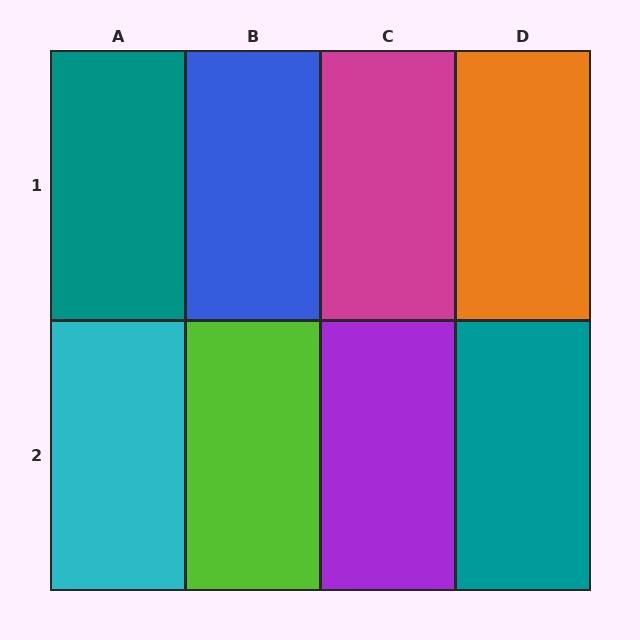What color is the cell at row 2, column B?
Lime.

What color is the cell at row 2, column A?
Cyan.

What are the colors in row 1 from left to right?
Teal, blue, magenta, orange.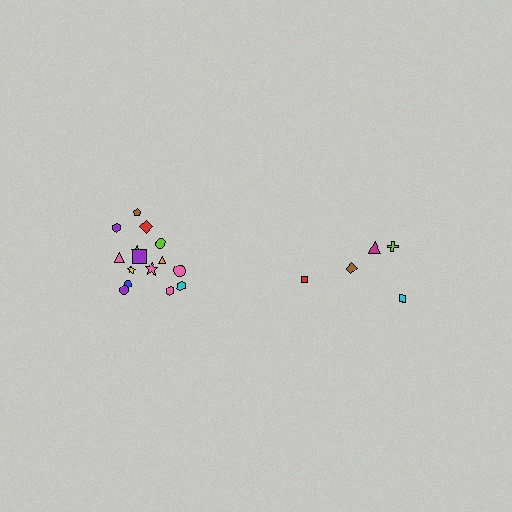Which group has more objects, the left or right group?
The left group.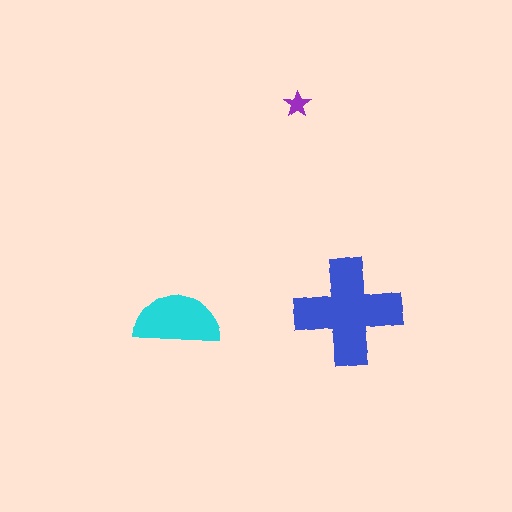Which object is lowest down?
The cyan semicircle is bottommost.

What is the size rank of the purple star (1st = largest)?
3rd.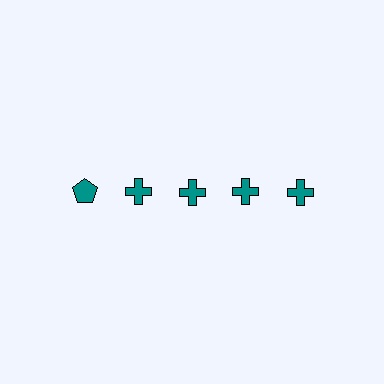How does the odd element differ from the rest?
It has a different shape: pentagon instead of cross.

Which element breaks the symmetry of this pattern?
The teal pentagon in the top row, leftmost column breaks the symmetry. All other shapes are teal crosses.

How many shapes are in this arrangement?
There are 5 shapes arranged in a grid pattern.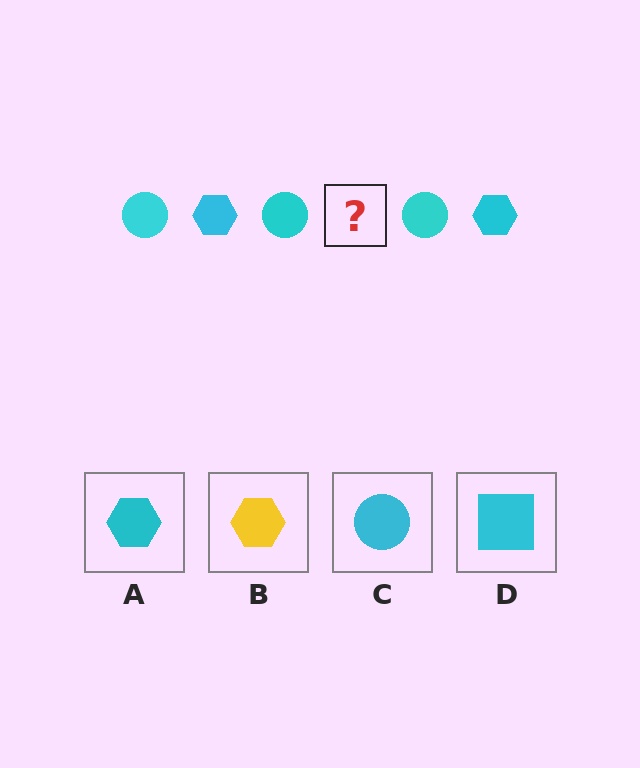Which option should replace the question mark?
Option A.